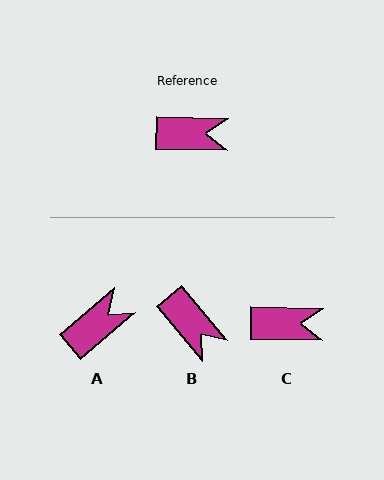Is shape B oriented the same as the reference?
No, it is off by about 49 degrees.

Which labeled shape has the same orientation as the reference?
C.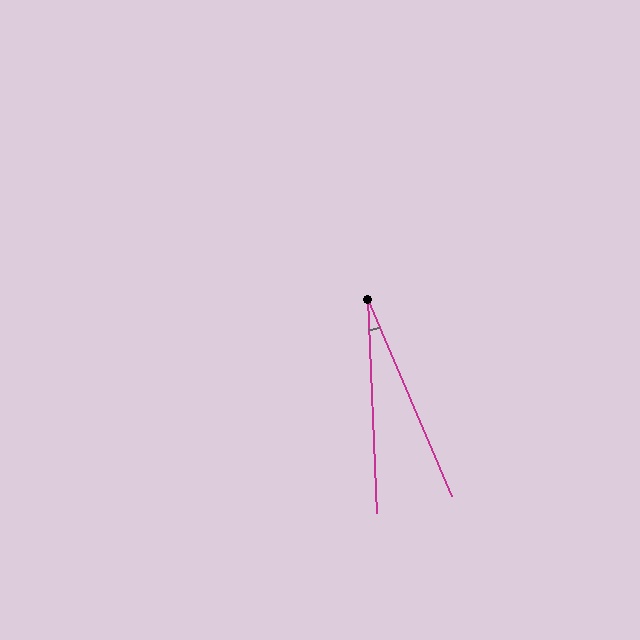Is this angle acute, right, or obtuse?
It is acute.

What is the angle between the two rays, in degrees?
Approximately 21 degrees.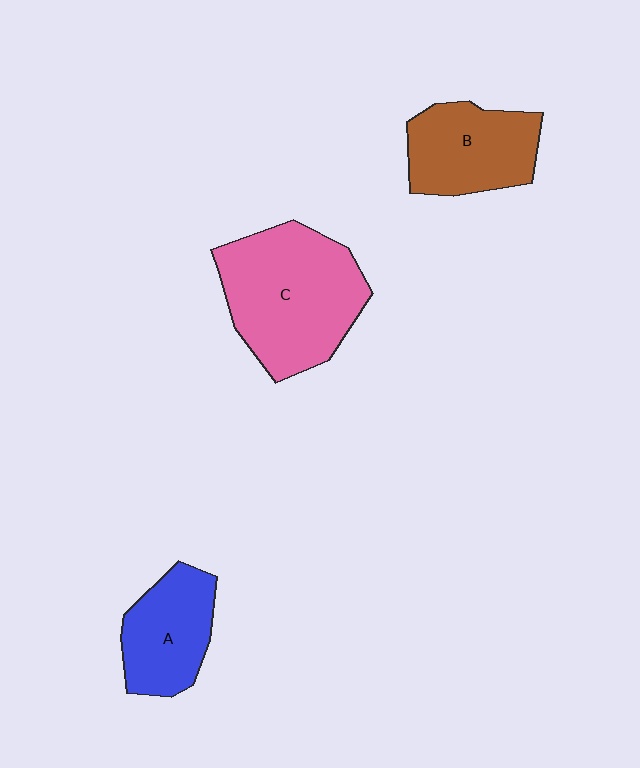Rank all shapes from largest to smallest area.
From largest to smallest: C (pink), B (brown), A (blue).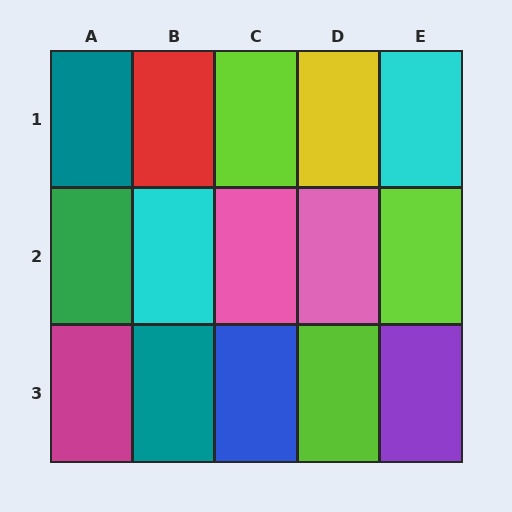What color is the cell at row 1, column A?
Teal.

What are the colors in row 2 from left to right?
Green, cyan, pink, pink, lime.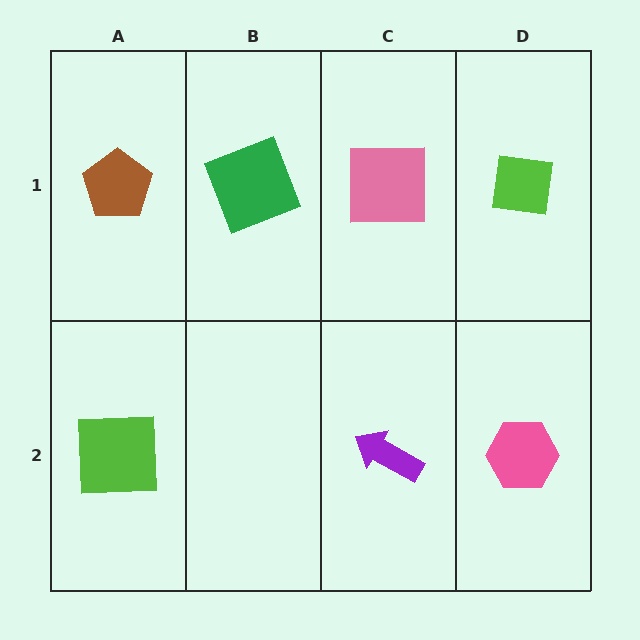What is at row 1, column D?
A lime square.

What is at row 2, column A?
A lime square.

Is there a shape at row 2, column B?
No, that cell is empty.